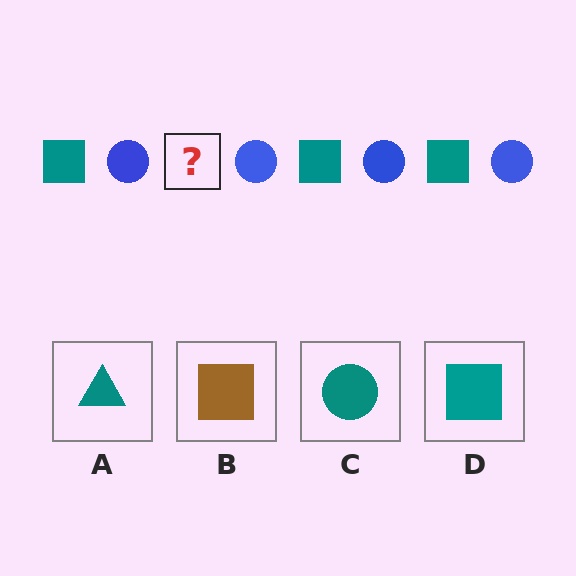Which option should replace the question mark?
Option D.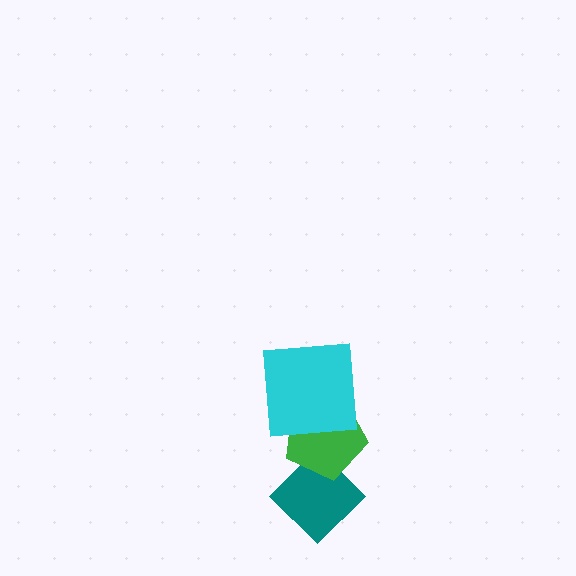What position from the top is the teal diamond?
The teal diamond is 3rd from the top.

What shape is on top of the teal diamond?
The green pentagon is on top of the teal diamond.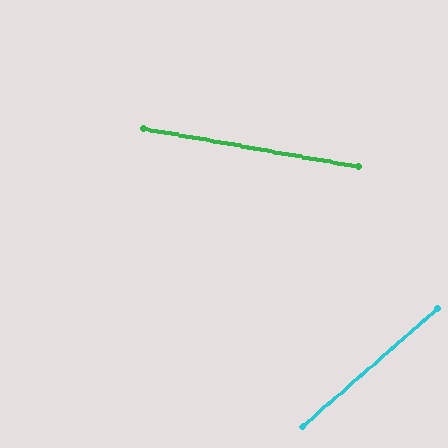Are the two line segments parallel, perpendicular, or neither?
Neither parallel nor perpendicular — they differ by about 51°.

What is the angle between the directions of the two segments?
Approximately 51 degrees.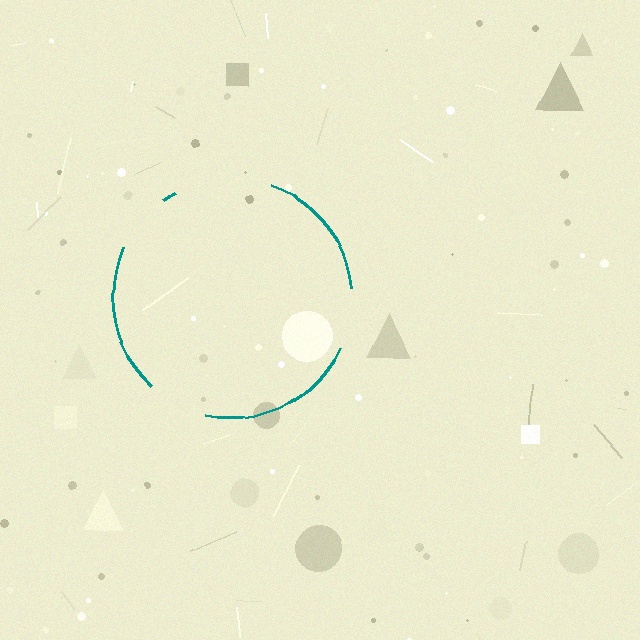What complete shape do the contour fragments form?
The contour fragments form a circle.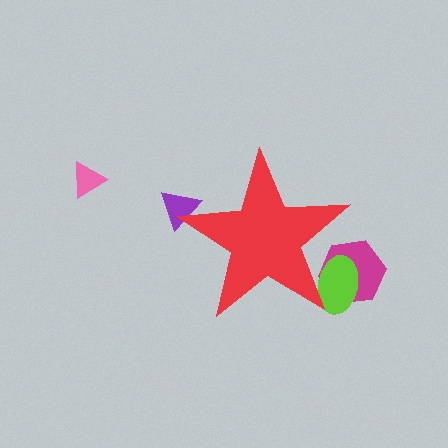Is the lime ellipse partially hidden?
Yes, the lime ellipse is partially hidden behind the red star.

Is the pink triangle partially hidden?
No, the pink triangle is fully visible.